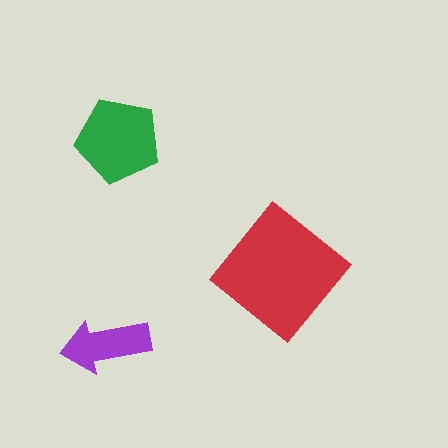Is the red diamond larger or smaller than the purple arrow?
Larger.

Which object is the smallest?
The purple arrow.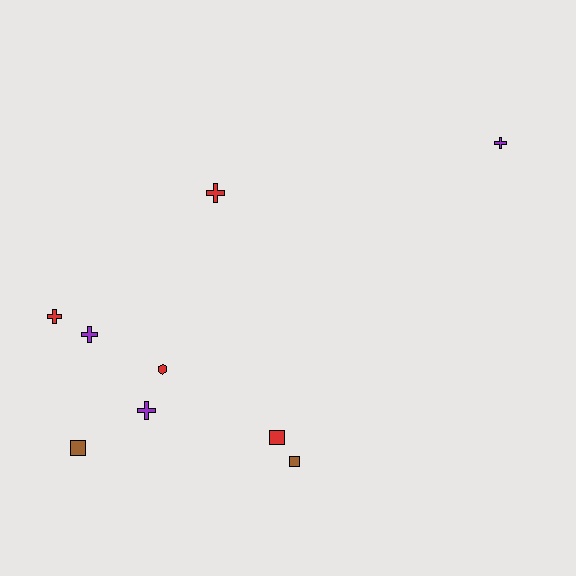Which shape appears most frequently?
Cross, with 5 objects.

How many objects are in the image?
There are 9 objects.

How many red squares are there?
There is 1 red square.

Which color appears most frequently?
Red, with 4 objects.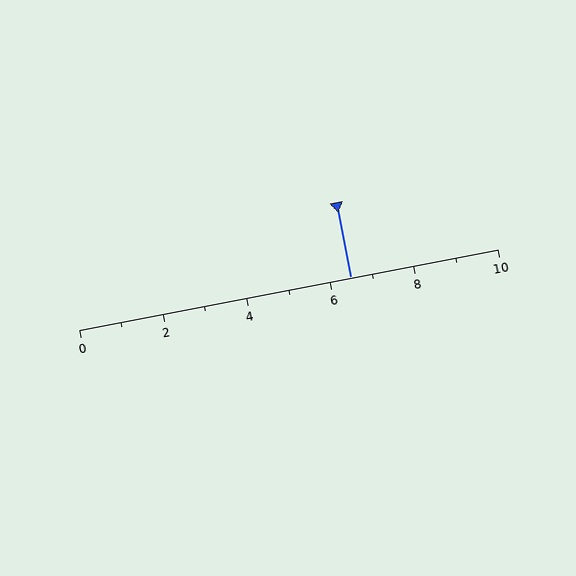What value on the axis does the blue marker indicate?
The marker indicates approximately 6.5.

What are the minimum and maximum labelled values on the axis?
The axis runs from 0 to 10.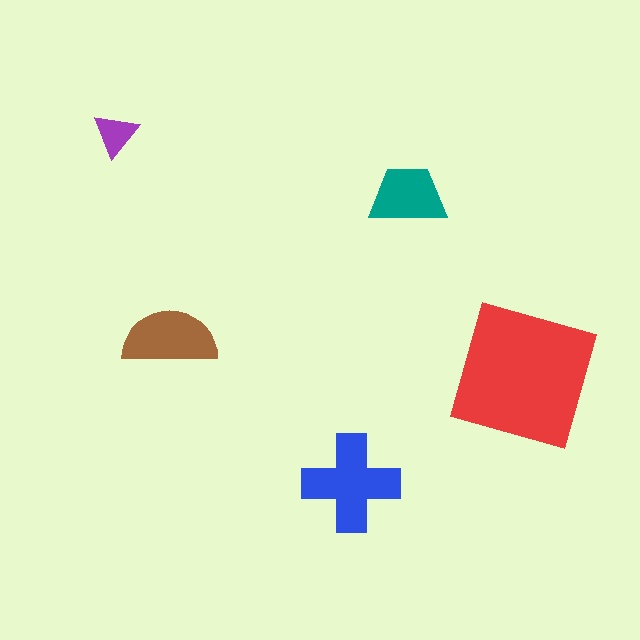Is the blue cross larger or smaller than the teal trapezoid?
Larger.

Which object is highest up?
The purple triangle is topmost.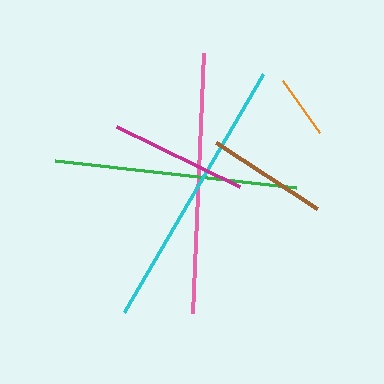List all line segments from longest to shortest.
From longest to shortest: cyan, pink, green, magenta, brown, orange.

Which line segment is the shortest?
The orange line is the shortest at approximately 64 pixels.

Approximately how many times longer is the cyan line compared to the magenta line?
The cyan line is approximately 2.0 times the length of the magenta line.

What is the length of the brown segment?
The brown segment is approximately 120 pixels long.